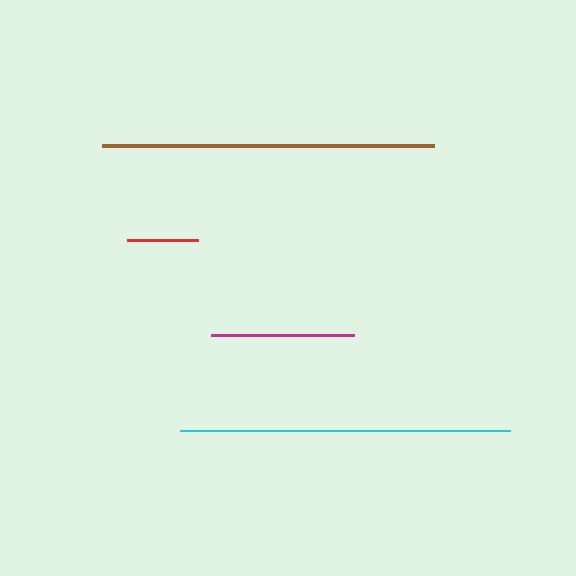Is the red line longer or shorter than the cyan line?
The cyan line is longer than the red line.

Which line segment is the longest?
The brown line is the longest at approximately 333 pixels.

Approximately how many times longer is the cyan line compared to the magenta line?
The cyan line is approximately 2.3 times the length of the magenta line.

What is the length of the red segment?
The red segment is approximately 71 pixels long.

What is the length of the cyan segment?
The cyan segment is approximately 329 pixels long.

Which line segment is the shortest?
The red line is the shortest at approximately 71 pixels.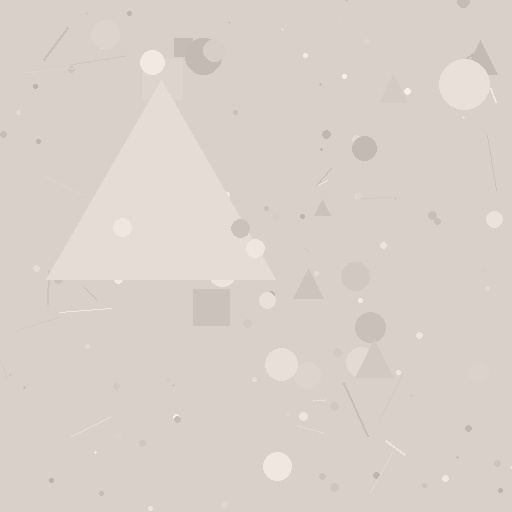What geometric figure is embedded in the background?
A triangle is embedded in the background.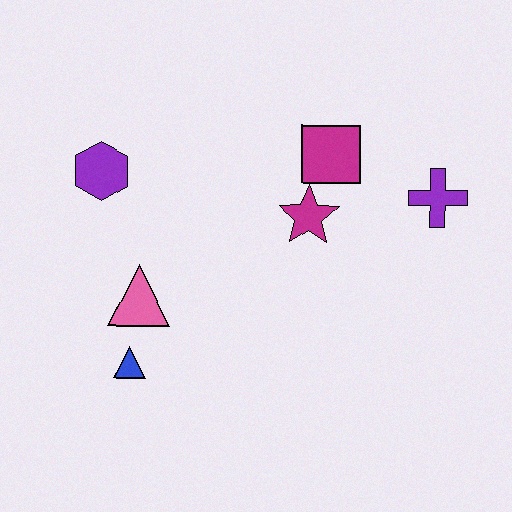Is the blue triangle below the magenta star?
Yes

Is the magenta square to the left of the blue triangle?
No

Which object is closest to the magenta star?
The magenta square is closest to the magenta star.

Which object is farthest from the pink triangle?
The purple cross is farthest from the pink triangle.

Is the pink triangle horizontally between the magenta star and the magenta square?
No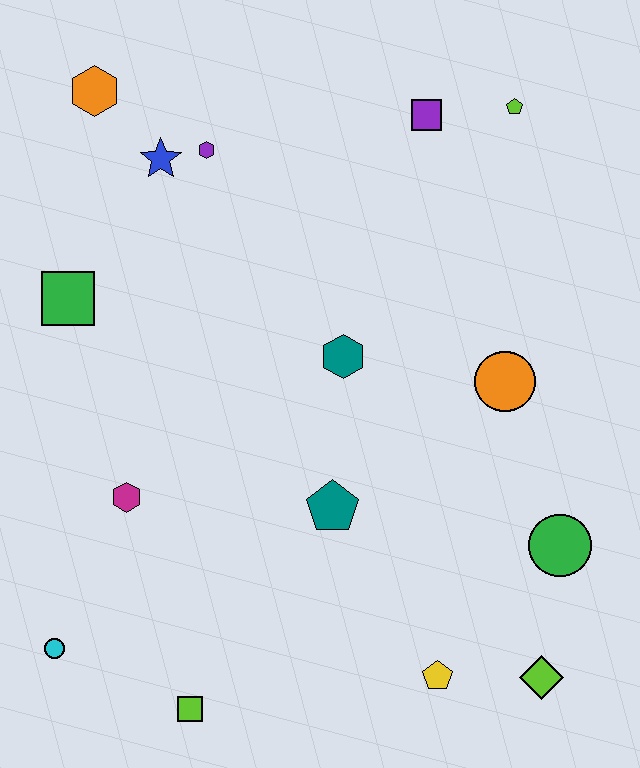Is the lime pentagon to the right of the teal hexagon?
Yes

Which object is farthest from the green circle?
The orange hexagon is farthest from the green circle.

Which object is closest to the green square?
The blue star is closest to the green square.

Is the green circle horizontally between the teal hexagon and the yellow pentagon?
No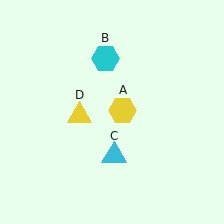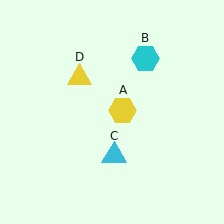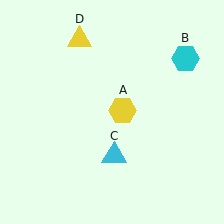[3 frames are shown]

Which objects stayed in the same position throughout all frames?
Yellow hexagon (object A) and cyan triangle (object C) remained stationary.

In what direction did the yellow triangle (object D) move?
The yellow triangle (object D) moved up.